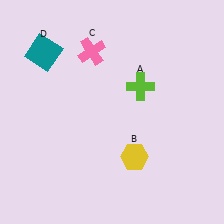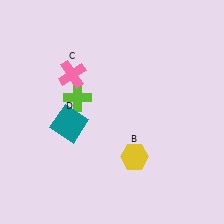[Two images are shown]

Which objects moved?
The objects that moved are: the lime cross (A), the pink cross (C), the teal square (D).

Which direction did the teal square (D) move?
The teal square (D) moved down.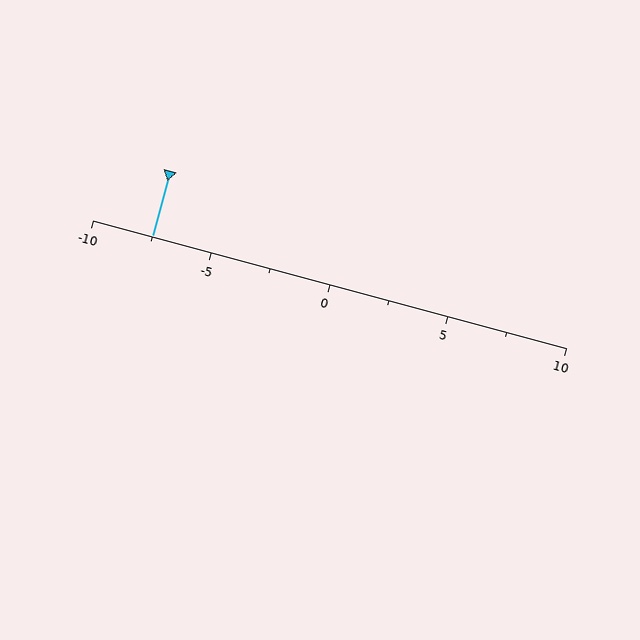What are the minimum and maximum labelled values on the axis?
The axis runs from -10 to 10.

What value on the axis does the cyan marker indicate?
The marker indicates approximately -7.5.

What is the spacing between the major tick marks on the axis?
The major ticks are spaced 5 apart.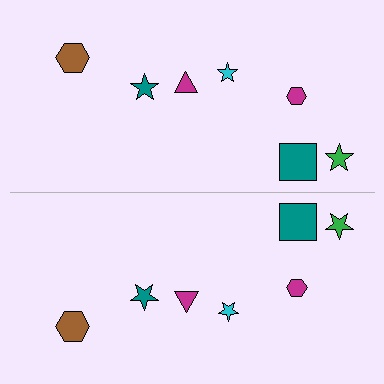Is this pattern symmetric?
Yes, this pattern has bilateral (reflection) symmetry.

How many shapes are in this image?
There are 14 shapes in this image.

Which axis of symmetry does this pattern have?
The pattern has a horizontal axis of symmetry running through the center of the image.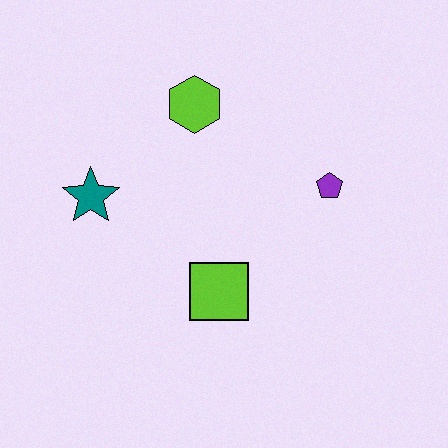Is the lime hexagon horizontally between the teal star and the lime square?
Yes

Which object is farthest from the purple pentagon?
The teal star is farthest from the purple pentagon.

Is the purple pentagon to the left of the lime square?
No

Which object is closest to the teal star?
The lime hexagon is closest to the teal star.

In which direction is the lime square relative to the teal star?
The lime square is to the right of the teal star.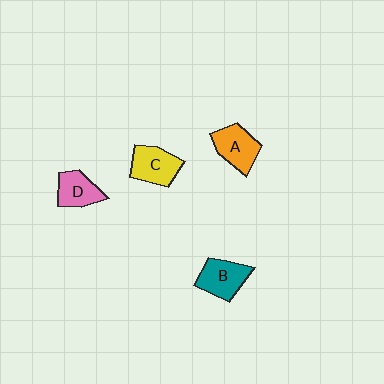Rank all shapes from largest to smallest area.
From largest to smallest: C (yellow), B (teal), A (orange), D (pink).